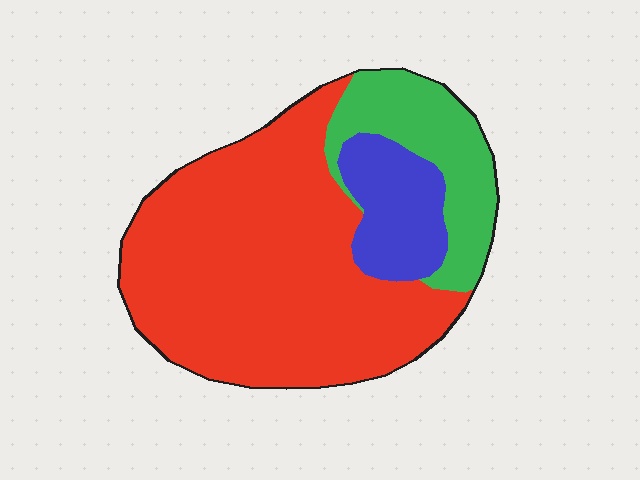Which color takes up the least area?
Blue, at roughly 15%.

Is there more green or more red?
Red.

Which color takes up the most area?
Red, at roughly 65%.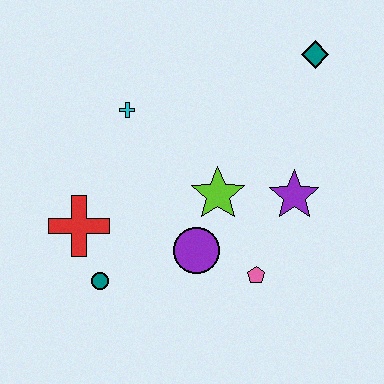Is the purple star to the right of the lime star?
Yes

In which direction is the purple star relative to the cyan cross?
The purple star is to the right of the cyan cross.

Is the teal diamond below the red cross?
No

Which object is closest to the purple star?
The lime star is closest to the purple star.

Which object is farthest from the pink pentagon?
The teal diamond is farthest from the pink pentagon.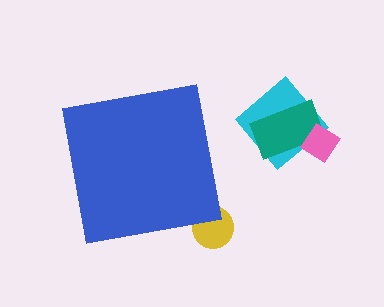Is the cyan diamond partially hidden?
No, the cyan diamond is fully visible.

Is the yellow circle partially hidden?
Yes, the yellow circle is partially hidden behind the blue square.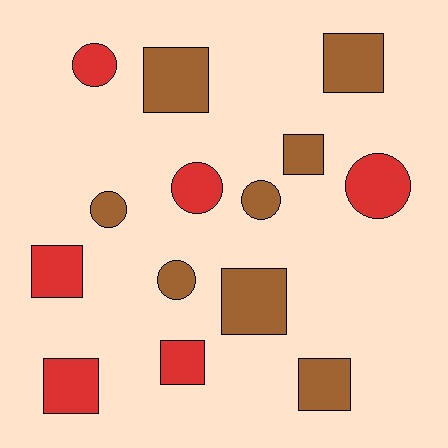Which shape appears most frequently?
Square, with 8 objects.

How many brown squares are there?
There are 5 brown squares.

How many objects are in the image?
There are 14 objects.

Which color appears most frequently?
Brown, with 8 objects.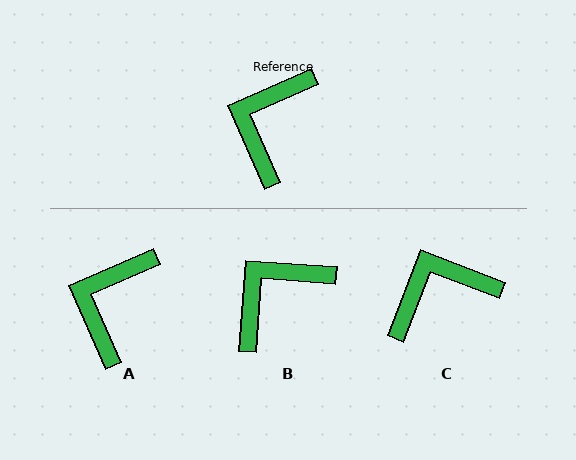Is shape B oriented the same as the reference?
No, it is off by about 28 degrees.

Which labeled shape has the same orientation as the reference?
A.